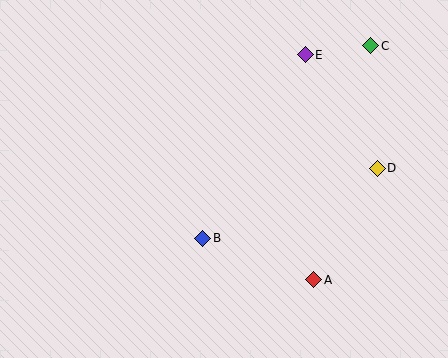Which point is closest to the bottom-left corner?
Point B is closest to the bottom-left corner.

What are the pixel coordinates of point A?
Point A is at (314, 280).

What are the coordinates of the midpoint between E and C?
The midpoint between E and C is at (338, 50).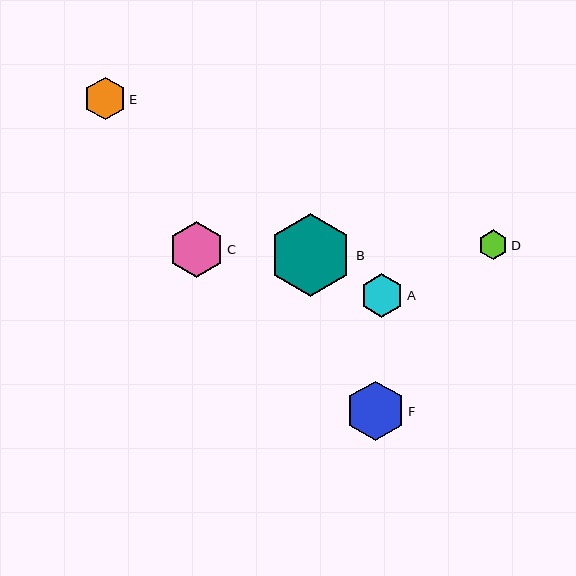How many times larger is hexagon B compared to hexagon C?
Hexagon B is approximately 1.5 times the size of hexagon C.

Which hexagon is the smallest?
Hexagon D is the smallest with a size of approximately 30 pixels.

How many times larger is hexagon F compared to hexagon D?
Hexagon F is approximately 2.0 times the size of hexagon D.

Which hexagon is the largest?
Hexagon B is the largest with a size of approximately 83 pixels.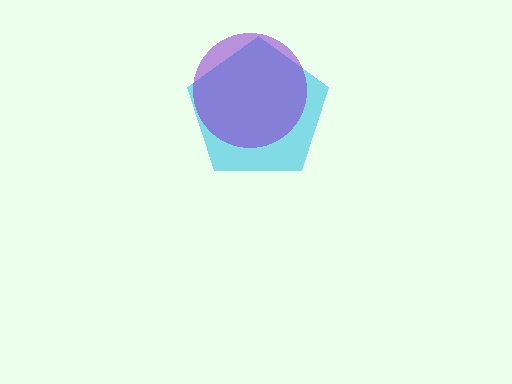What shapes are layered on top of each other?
The layered shapes are: a cyan pentagon, a purple circle.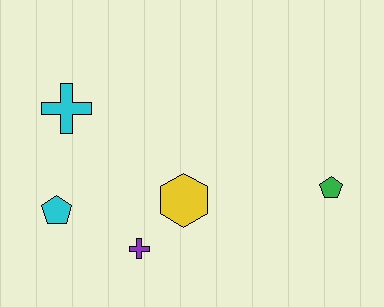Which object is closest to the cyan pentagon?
The purple cross is closest to the cyan pentagon.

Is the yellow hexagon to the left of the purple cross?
No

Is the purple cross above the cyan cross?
No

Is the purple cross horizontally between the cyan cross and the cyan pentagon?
No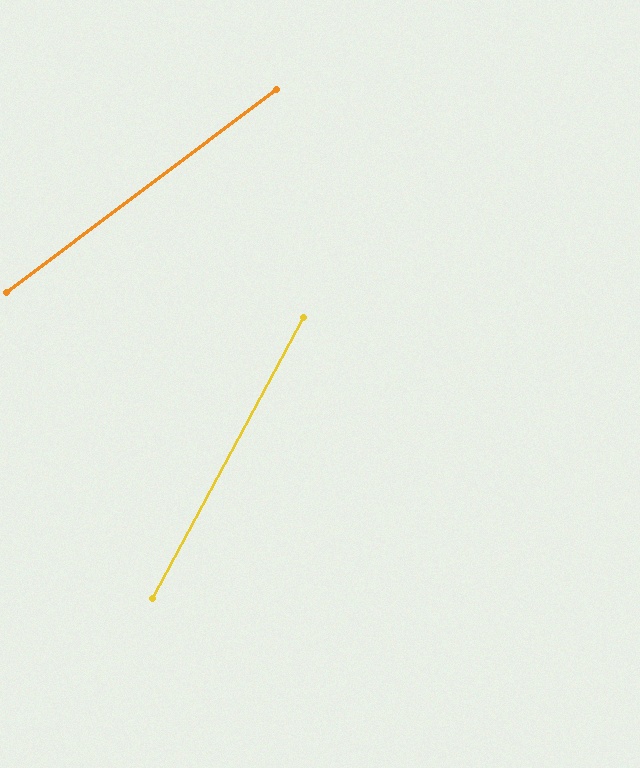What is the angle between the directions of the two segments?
Approximately 25 degrees.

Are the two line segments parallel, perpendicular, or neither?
Neither parallel nor perpendicular — they differ by about 25°.